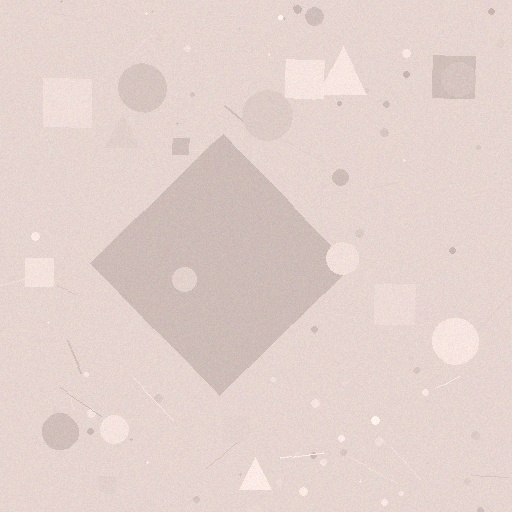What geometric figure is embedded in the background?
A diamond is embedded in the background.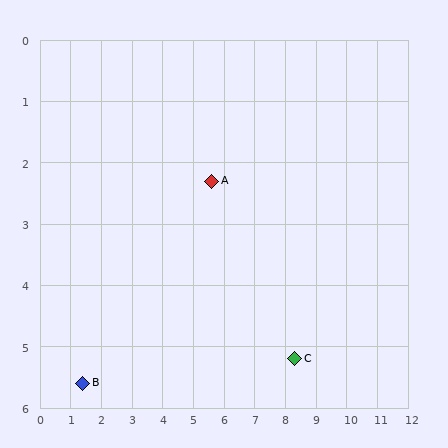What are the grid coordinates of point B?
Point B is at approximately (1.4, 5.6).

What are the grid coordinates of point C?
Point C is at approximately (8.3, 5.2).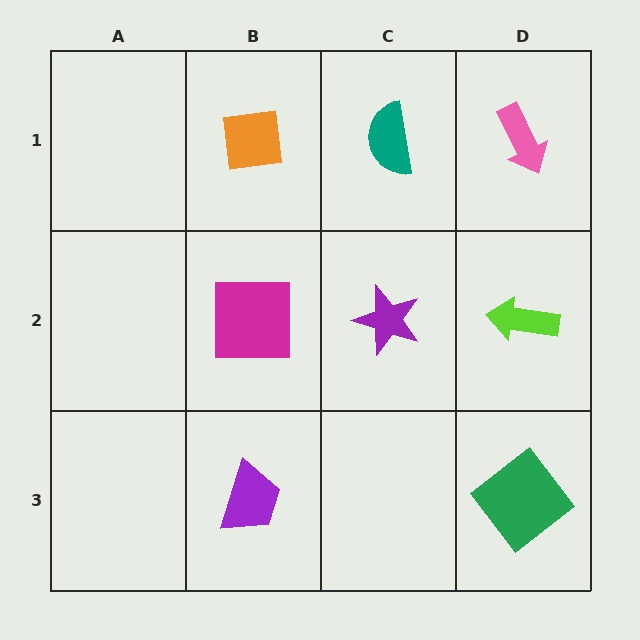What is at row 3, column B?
A purple trapezoid.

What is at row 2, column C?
A purple star.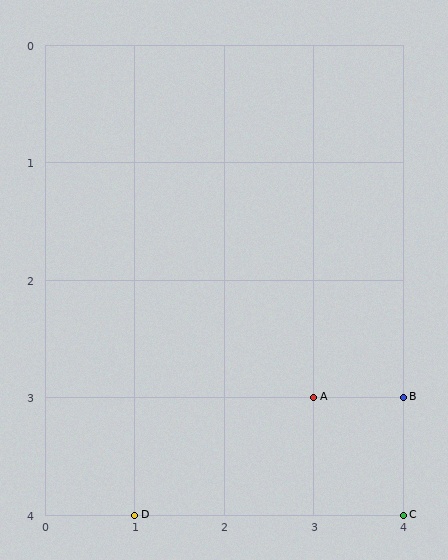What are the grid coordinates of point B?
Point B is at grid coordinates (4, 3).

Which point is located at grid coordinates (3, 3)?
Point A is at (3, 3).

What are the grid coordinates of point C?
Point C is at grid coordinates (4, 4).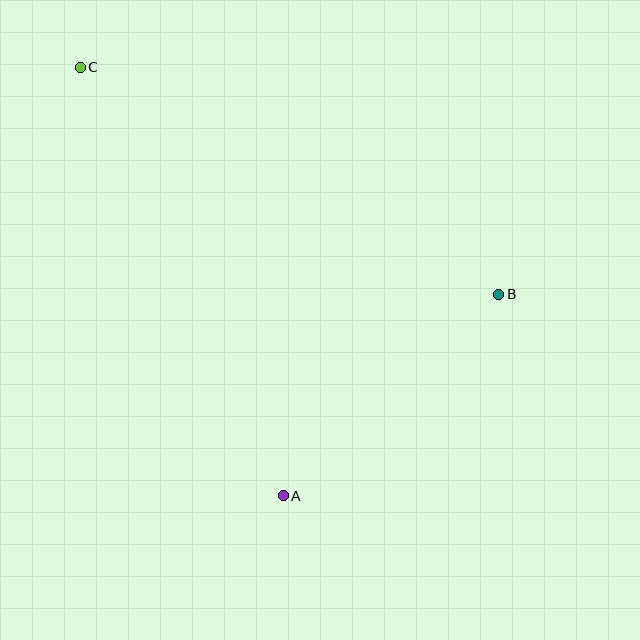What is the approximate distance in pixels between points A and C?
The distance between A and C is approximately 474 pixels.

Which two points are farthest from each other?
Points B and C are farthest from each other.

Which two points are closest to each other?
Points A and B are closest to each other.